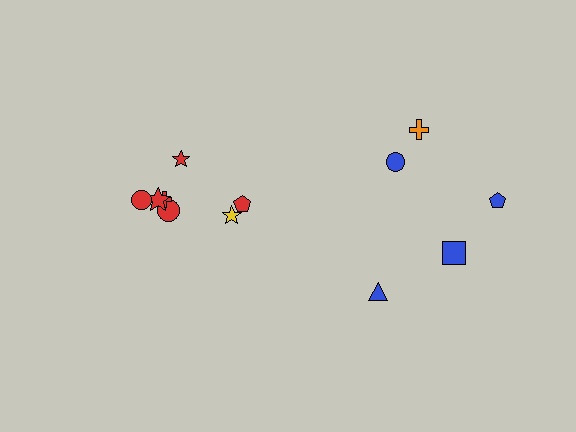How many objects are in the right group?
There are 5 objects.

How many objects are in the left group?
There are 7 objects.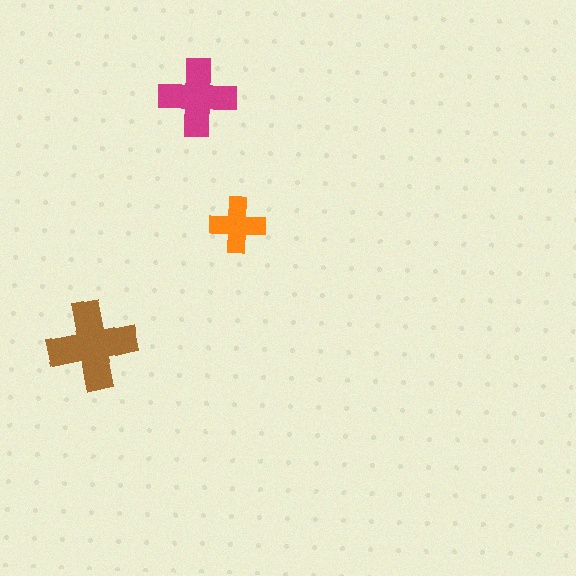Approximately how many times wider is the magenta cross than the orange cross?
About 1.5 times wider.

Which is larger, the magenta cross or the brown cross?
The brown one.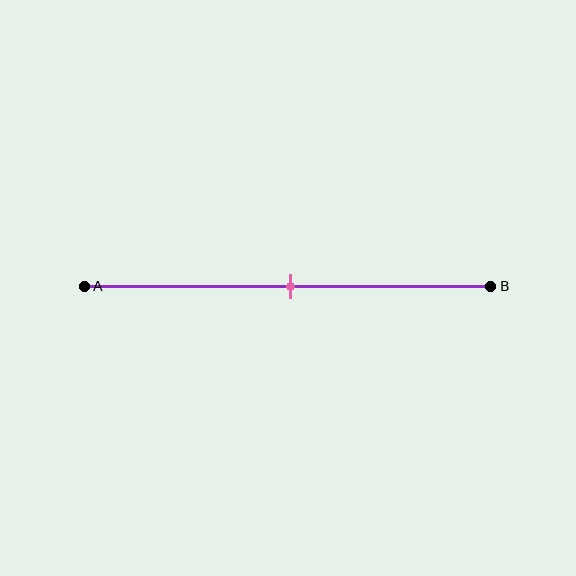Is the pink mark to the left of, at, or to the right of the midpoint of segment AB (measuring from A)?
The pink mark is approximately at the midpoint of segment AB.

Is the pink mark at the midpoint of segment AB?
Yes, the mark is approximately at the midpoint.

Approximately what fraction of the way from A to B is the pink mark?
The pink mark is approximately 50% of the way from A to B.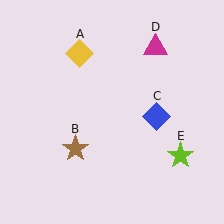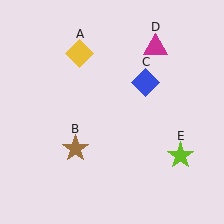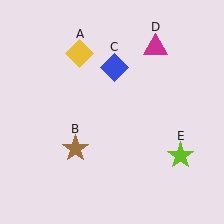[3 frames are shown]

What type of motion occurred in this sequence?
The blue diamond (object C) rotated counterclockwise around the center of the scene.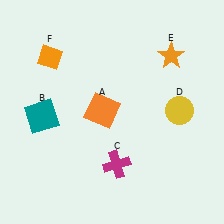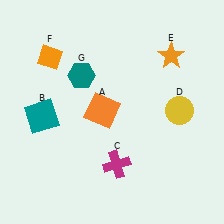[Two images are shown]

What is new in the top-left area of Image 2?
A teal hexagon (G) was added in the top-left area of Image 2.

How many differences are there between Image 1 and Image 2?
There is 1 difference between the two images.